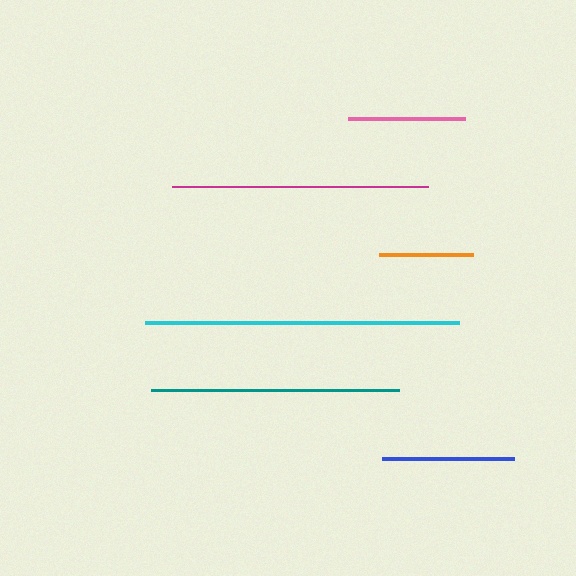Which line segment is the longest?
The cyan line is the longest at approximately 314 pixels.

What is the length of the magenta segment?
The magenta segment is approximately 256 pixels long.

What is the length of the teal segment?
The teal segment is approximately 248 pixels long.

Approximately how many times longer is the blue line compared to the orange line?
The blue line is approximately 1.4 times the length of the orange line.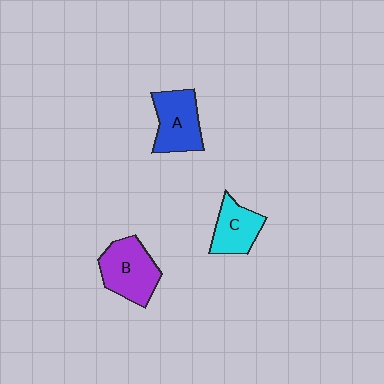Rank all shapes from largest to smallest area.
From largest to smallest: B (purple), A (blue), C (cyan).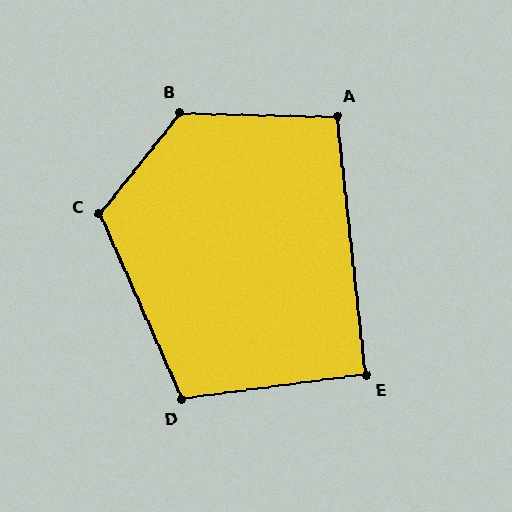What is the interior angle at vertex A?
Approximately 98 degrees (obtuse).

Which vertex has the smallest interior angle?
E, at approximately 91 degrees.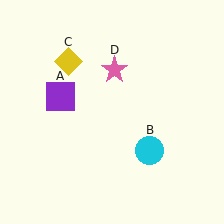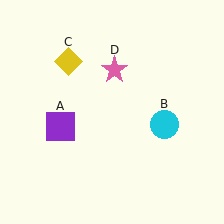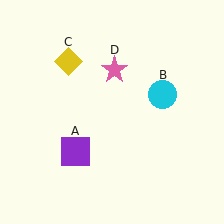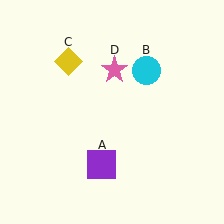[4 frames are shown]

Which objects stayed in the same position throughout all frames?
Yellow diamond (object C) and pink star (object D) remained stationary.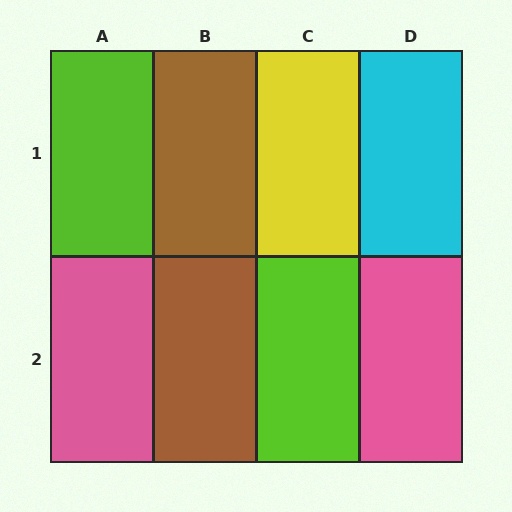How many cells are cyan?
1 cell is cyan.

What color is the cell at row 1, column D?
Cyan.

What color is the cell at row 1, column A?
Lime.